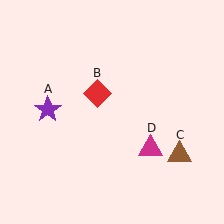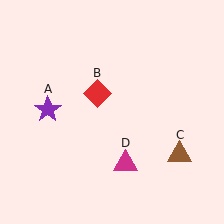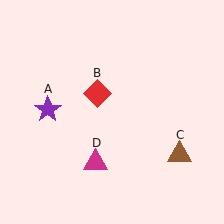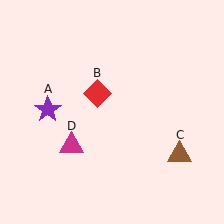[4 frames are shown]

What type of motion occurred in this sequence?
The magenta triangle (object D) rotated clockwise around the center of the scene.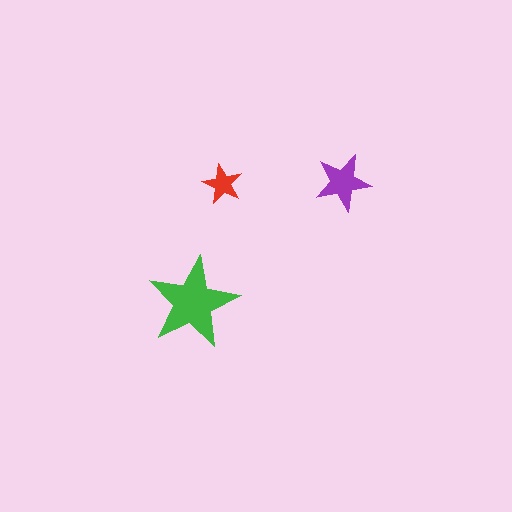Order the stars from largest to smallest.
the green one, the purple one, the red one.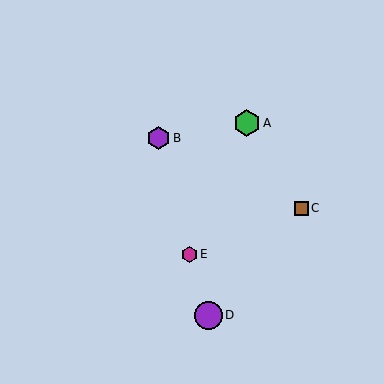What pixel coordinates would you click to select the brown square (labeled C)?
Click at (301, 208) to select the brown square C.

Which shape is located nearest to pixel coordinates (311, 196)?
The brown square (labeled C) at (301, 208) is nearest to that location.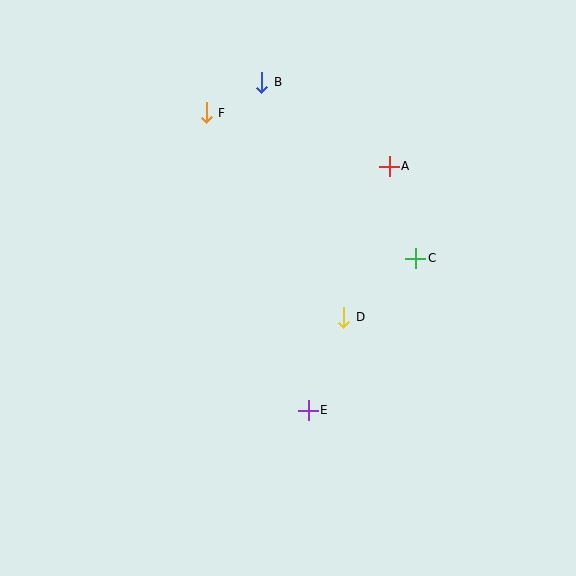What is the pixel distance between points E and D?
The distance between E and D is 100 pixels.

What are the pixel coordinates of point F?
Point F is at (206, 113).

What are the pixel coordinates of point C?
Point C is at (416, 258).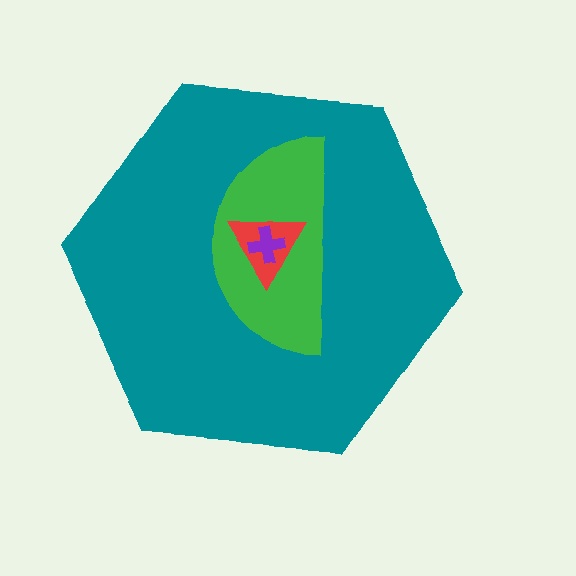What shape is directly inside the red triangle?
The purple cross.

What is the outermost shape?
The teal hexagon.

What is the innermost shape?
The purple cross.